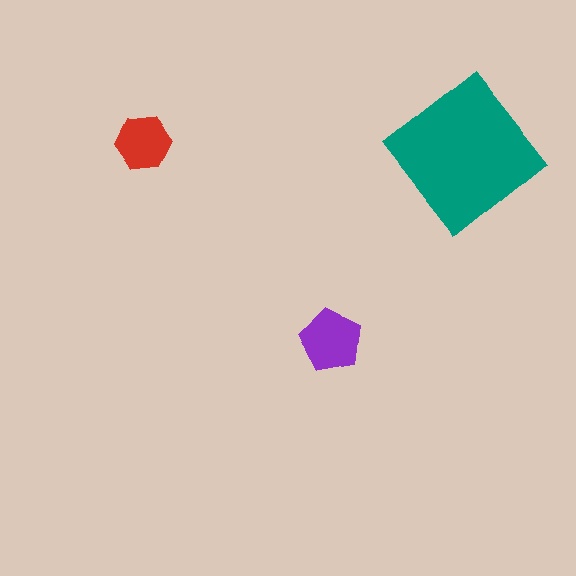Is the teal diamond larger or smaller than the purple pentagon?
Larger.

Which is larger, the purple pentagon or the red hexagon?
The purple pentagon.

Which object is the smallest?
The red hexagon.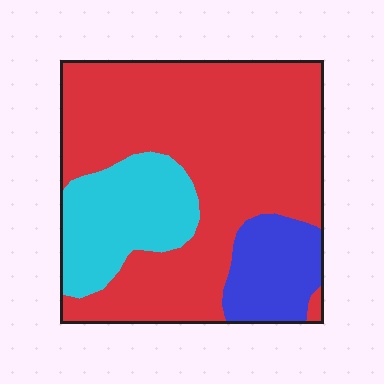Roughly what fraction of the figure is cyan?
Cyan takes up less than a quarter of the figure.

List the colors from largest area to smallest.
From largest to smallest: red, cyan, blue.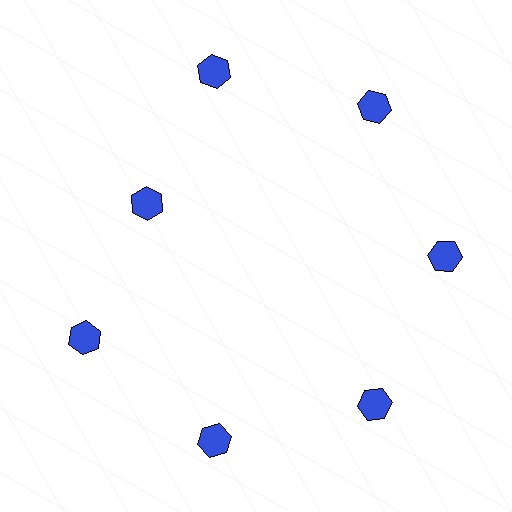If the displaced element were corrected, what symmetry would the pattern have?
It would have 7-fold rotational symmetry — the pattern would map onto itself every 51 degrees.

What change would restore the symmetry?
The symmetry would be restored by moving it outward, back onto the ring so that all 7 hexagons sit at equal angles and equal distance from the center.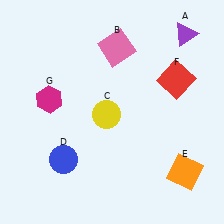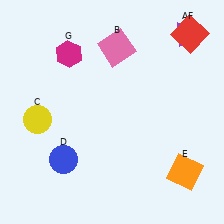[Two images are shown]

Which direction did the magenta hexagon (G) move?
The magenta hexagon (G) moved up.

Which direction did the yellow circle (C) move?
The yellow circle (C) moved left.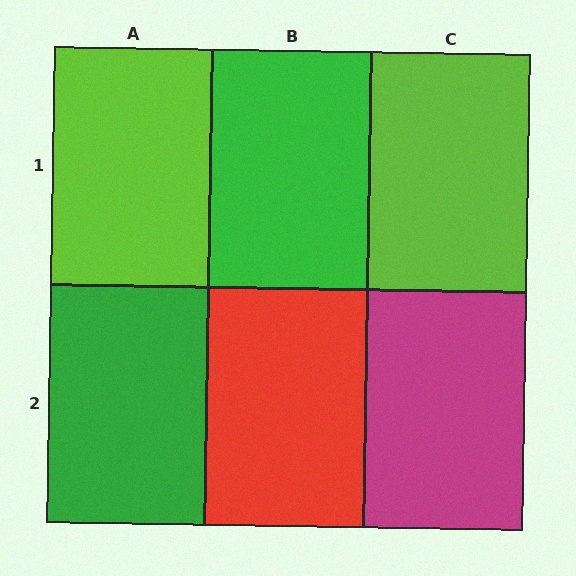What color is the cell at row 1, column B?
Green.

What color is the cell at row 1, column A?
Lime.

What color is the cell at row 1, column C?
Lime.